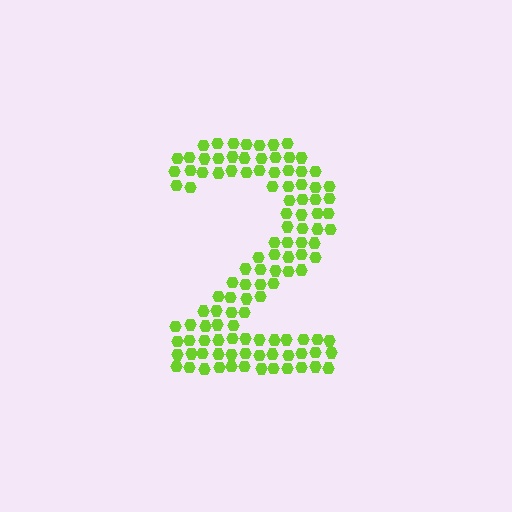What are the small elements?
The small elements are hexagons.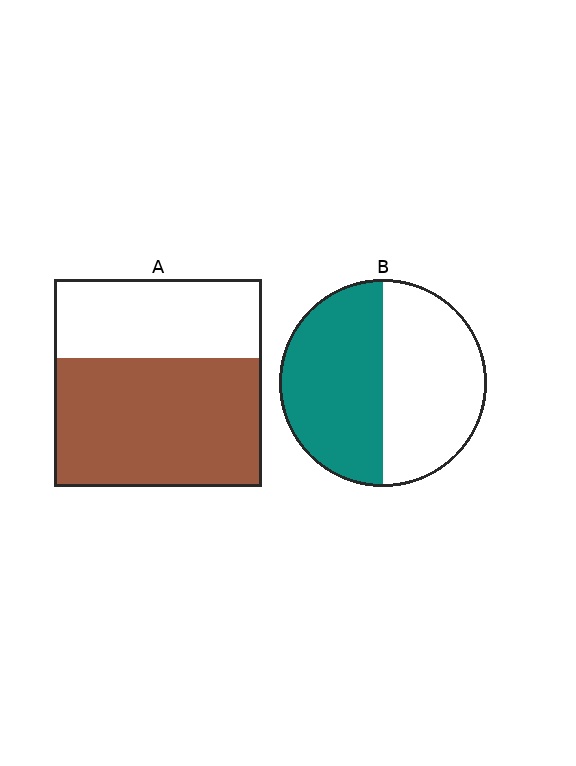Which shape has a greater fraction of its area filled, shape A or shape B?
Shape A.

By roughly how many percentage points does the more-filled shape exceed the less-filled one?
By roughly 10 percentage points (A over B).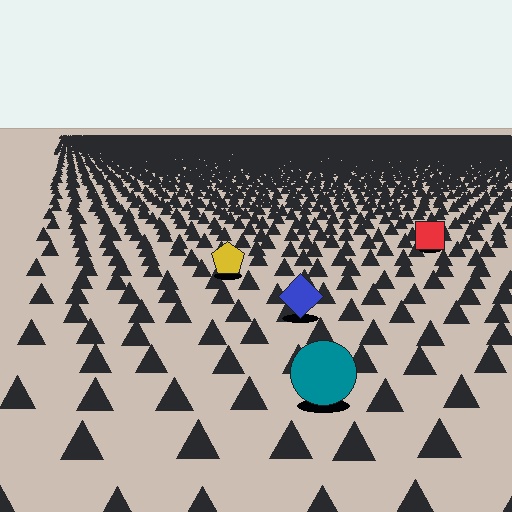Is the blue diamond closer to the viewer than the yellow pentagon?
Yes. The blue diamond is closer — you can tell from the texture gradient: the ground texture is coarser near it.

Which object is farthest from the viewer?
The red square is farthest from the viewer. It appears smaller and the ground texture around it is denser.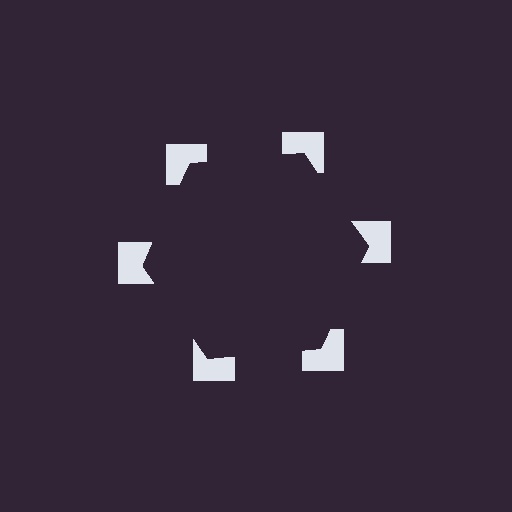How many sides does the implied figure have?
6 sides.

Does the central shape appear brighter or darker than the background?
It typically appears slightly darker than the background, even though no actual brightness change is drawn.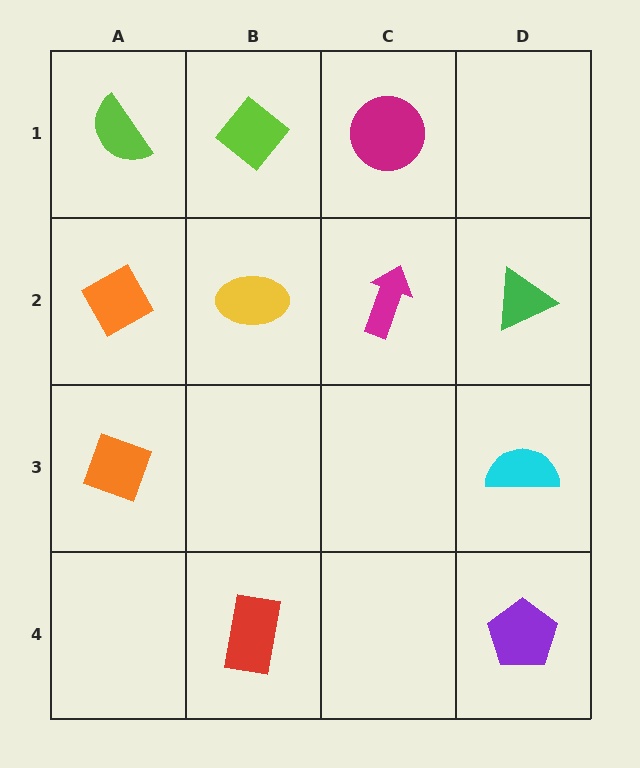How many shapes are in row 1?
3 shapes.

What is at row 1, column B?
A lime diamond.